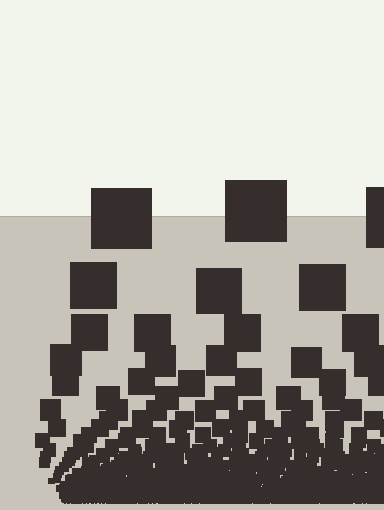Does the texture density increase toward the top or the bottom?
Density increases toward the bottom.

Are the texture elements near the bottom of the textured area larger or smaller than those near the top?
Smaller. The gradient is inverted — elements near the bottom are smaller and denser.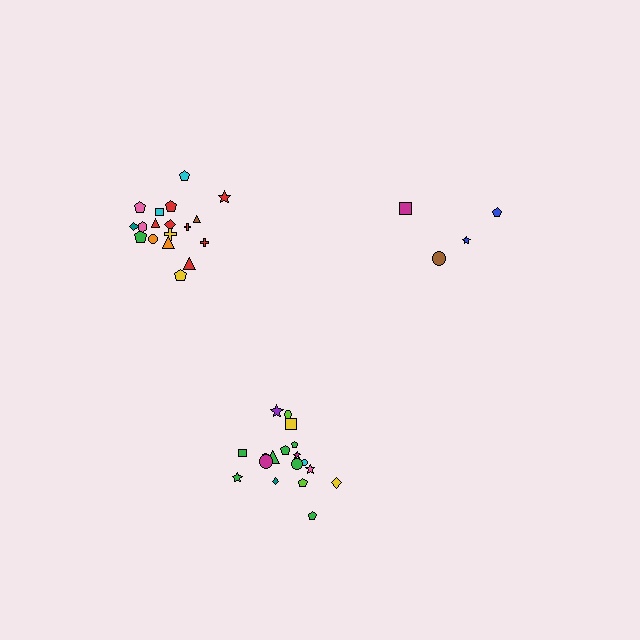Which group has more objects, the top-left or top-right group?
The top-left group.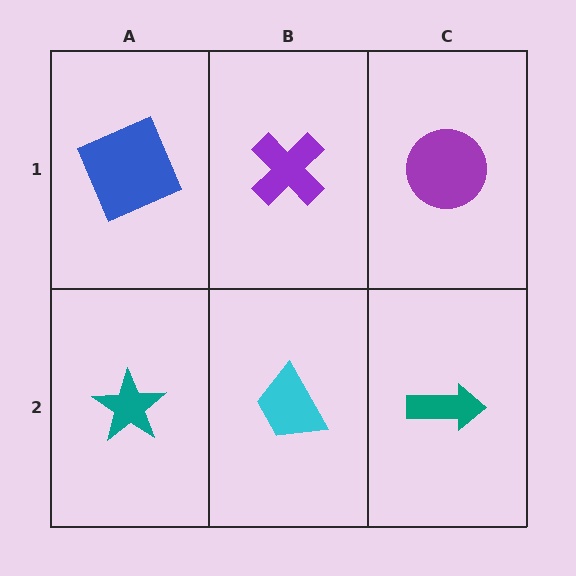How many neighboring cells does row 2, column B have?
3.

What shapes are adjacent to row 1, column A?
A teal star (row 2, column A), a purple cross (row 1, column B).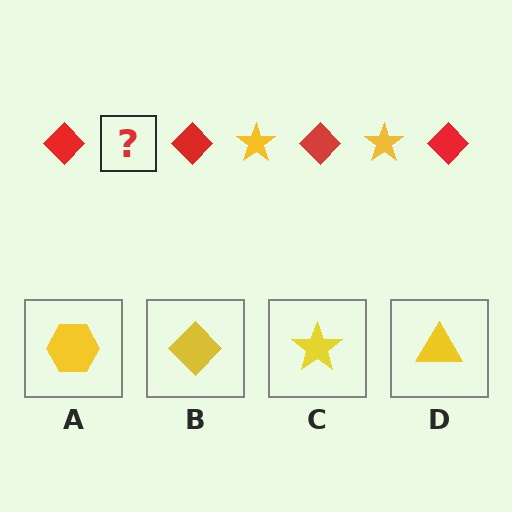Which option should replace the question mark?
Option C.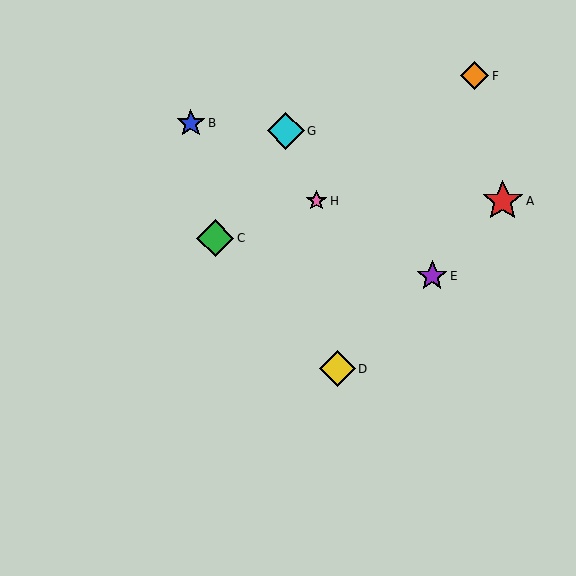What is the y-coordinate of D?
Object D is at y≈369.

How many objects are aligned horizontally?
2 objects (A, H) are aligned horizontally.